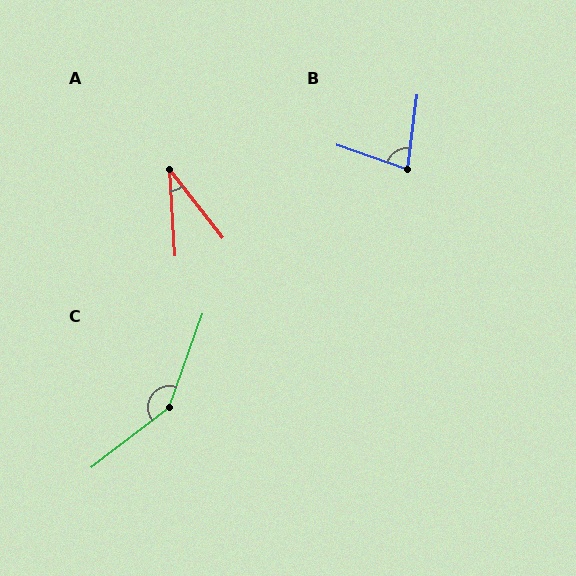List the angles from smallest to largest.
A (34°), B (78°), C (148°).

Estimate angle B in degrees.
Approximately 78 degrees.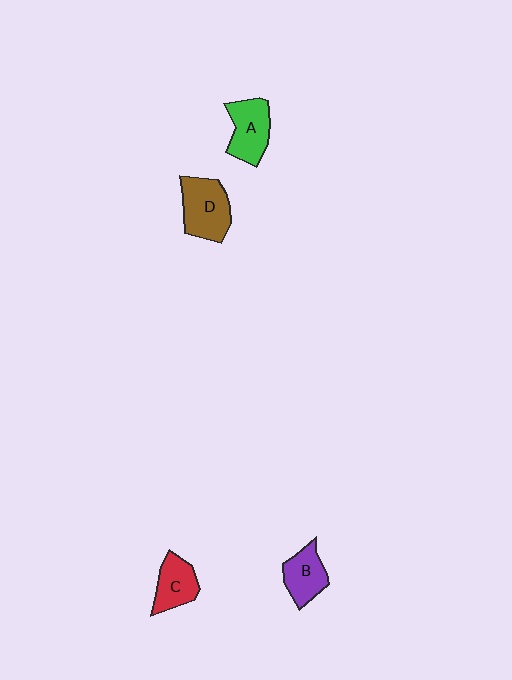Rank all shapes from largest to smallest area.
From largest to smallest: D (brown), A (green), B (purple), C (red).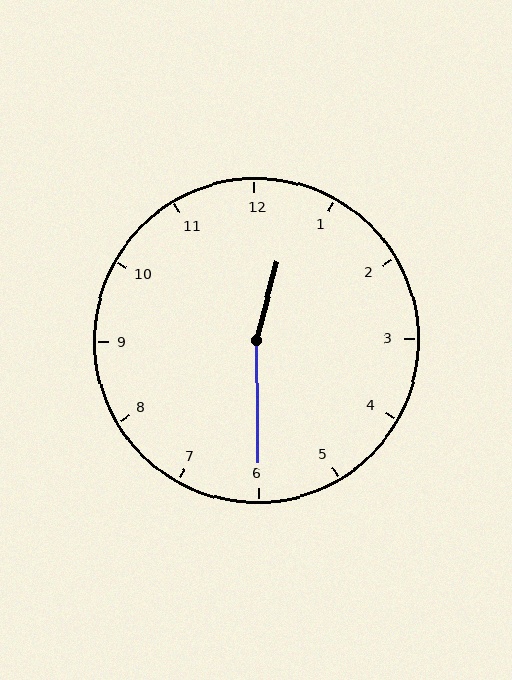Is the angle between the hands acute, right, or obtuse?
It is obtuse.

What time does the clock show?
12:30.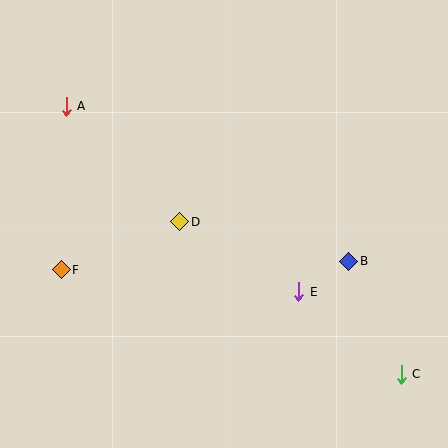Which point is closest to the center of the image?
Point D at (180, 222) is closest to the center.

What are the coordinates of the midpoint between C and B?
The midpoint between C and B is at (375, 318).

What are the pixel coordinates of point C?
Point C is at (401, 375).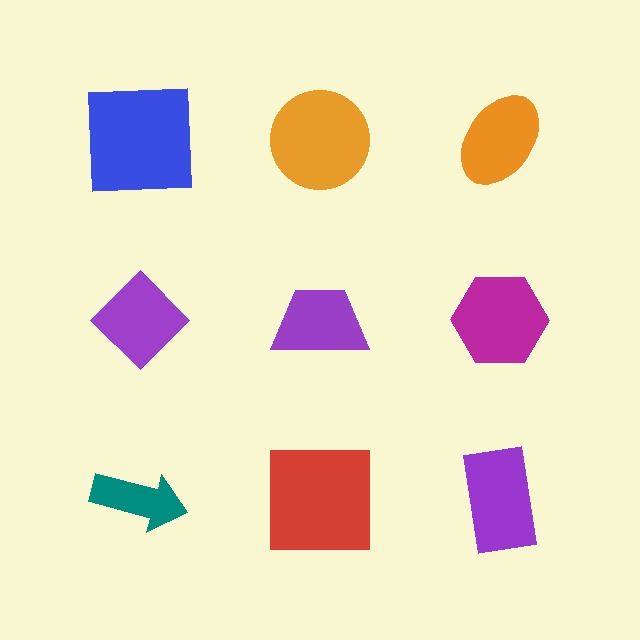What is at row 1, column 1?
A blue square.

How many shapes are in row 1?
3 shapes.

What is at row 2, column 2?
A purple trapezoid.